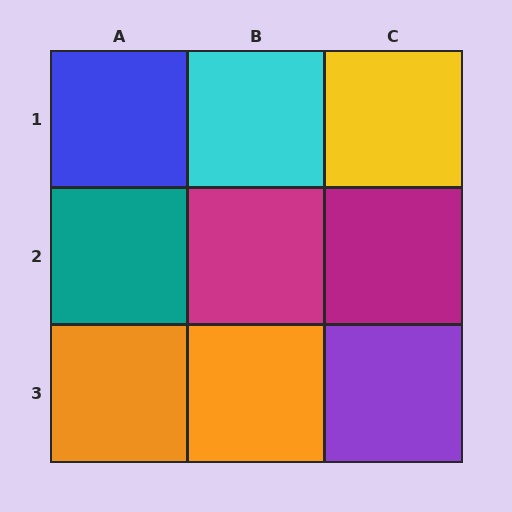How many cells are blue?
1 cell is blue.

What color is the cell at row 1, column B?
Cyan.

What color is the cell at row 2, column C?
Magenta.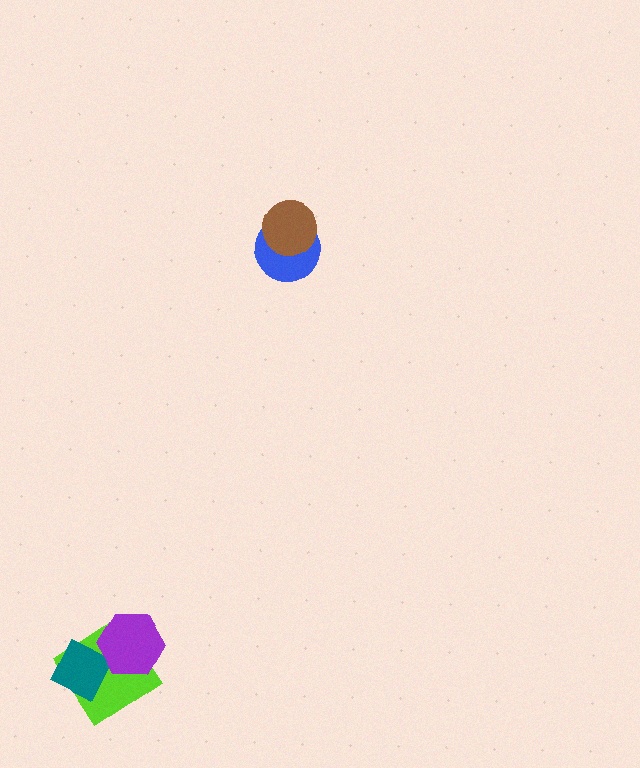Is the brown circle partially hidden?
No, no other shape covers it.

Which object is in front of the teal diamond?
The purple hexagon is in front of the teal diamond.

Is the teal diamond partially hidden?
Yes, it is partially covered by another shape.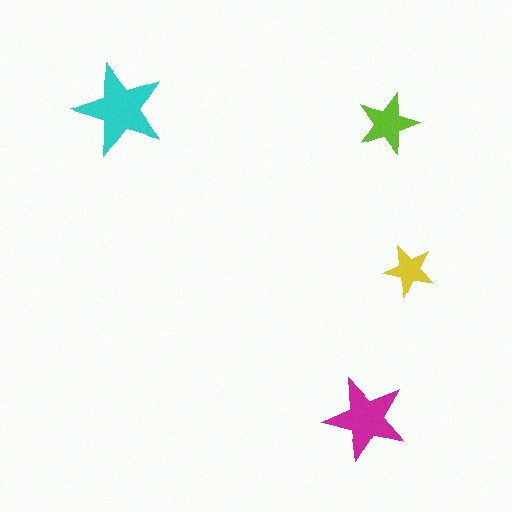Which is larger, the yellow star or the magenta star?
The magenta one.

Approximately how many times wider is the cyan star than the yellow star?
About 2 times wider.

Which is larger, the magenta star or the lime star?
The magenta one.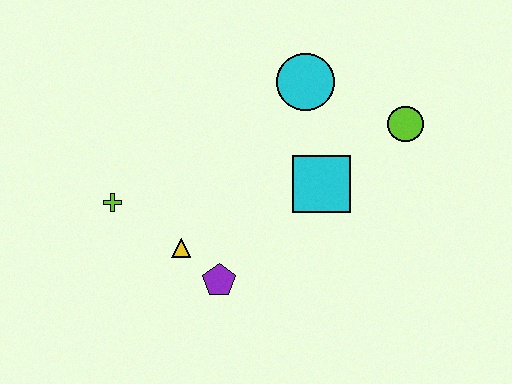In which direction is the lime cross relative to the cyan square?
The lime cross is to the left of the cyan square.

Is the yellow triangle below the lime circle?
Yes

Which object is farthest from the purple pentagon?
The lime circle is farthest from the purple pentagon.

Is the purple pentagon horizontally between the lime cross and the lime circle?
Yes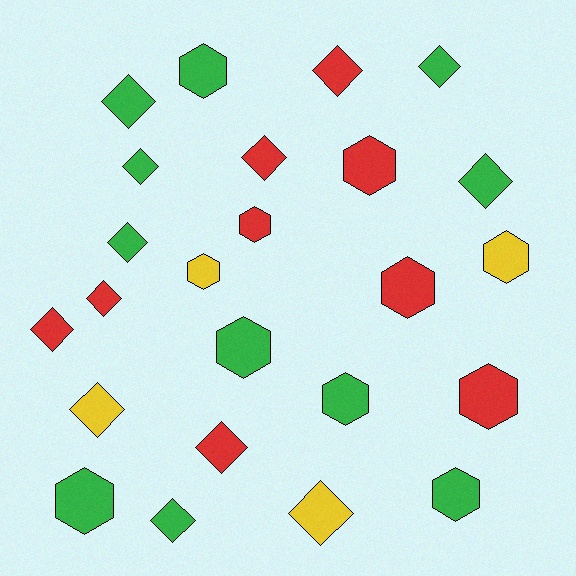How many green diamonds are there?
There are 6 green diamonds.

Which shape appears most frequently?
Diamond, with 13 objects.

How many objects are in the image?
There are 24 objects.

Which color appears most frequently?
Green, with 11 objects.